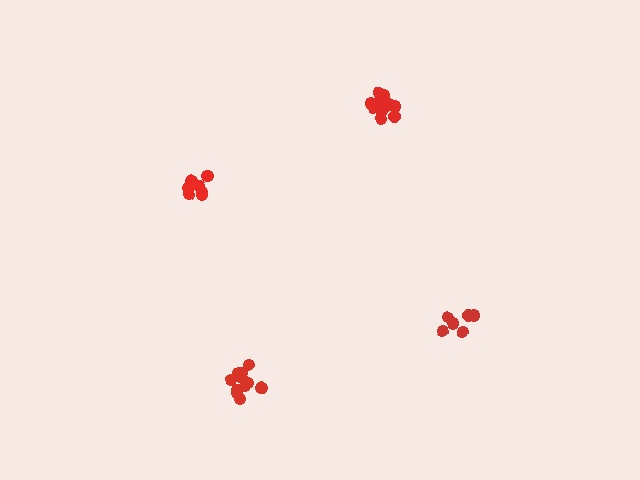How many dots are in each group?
Group 1: 6 dots, Group 2: 8 dots, Group 3: 11 dots, Group 4: 12 dots (37 total).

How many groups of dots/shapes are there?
There are 4 groups.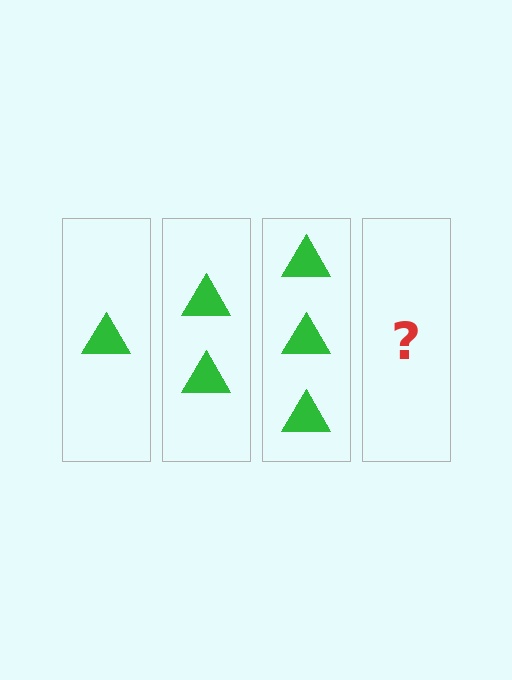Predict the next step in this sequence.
The next step is 4 triangles.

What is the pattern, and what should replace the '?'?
The pattern is that each step adds one more triangle. The '?' should be 4 triangles.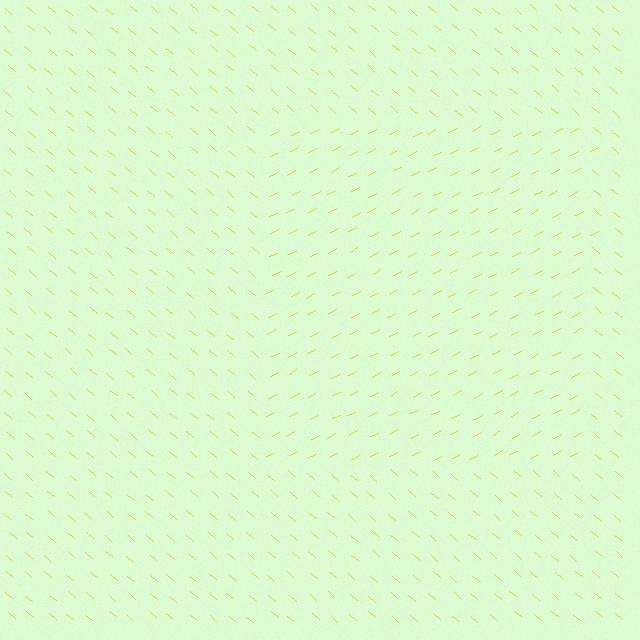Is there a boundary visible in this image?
Yes, there is a texture boundary formed by a change in line orientation.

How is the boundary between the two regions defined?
The boundary is defined purely by a change in line orientation (approximately 67 degrees difference). All lines are the same color and thickness.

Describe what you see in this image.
The image is filled with small yellow line segments. A rectangle region in the image has lines oriented differently from the surrounding lines, creating a visible texture boundary.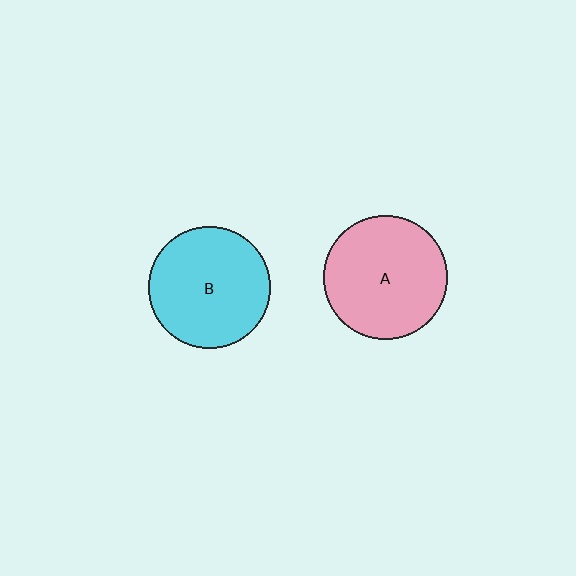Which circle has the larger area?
Circle A (pink).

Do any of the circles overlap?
No, none of the circles overlap.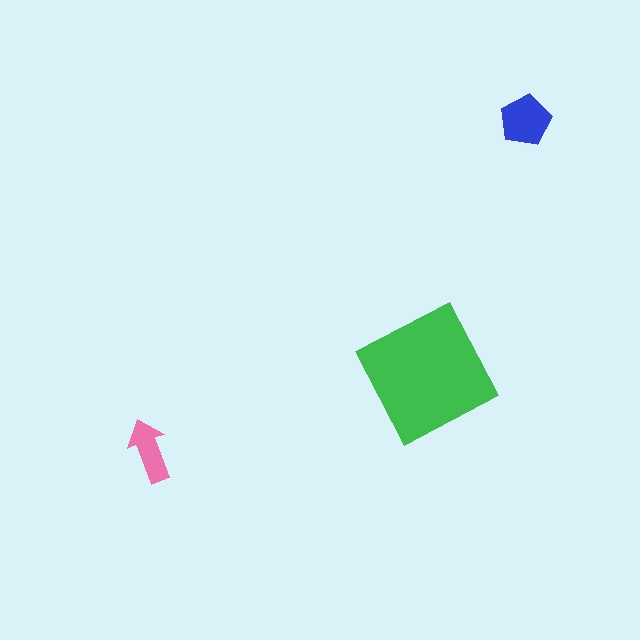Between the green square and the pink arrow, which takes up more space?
The green square.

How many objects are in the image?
There are 3 objects in the image.